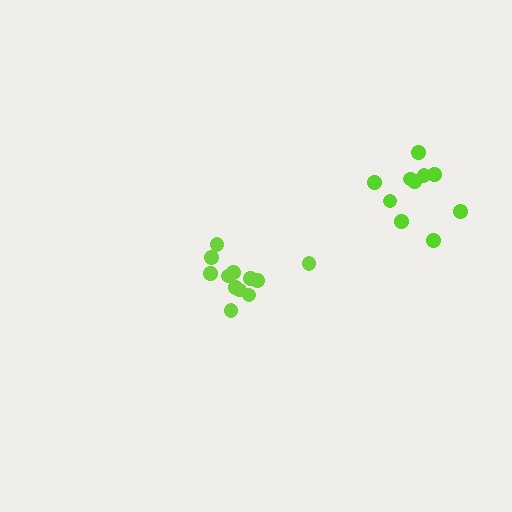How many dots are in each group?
Group 1: 12 dots, Group 2: 10 dots (22 total).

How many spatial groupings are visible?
There are 2 spatial groupings.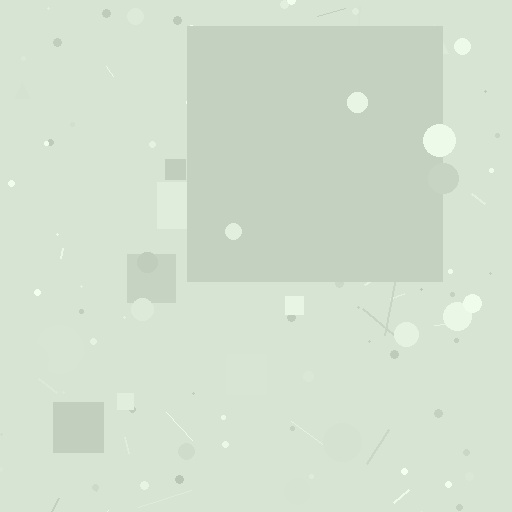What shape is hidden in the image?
A square is hidden in the image.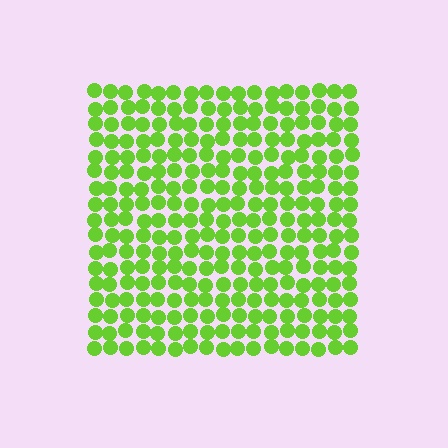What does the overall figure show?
The overall figure shows a square.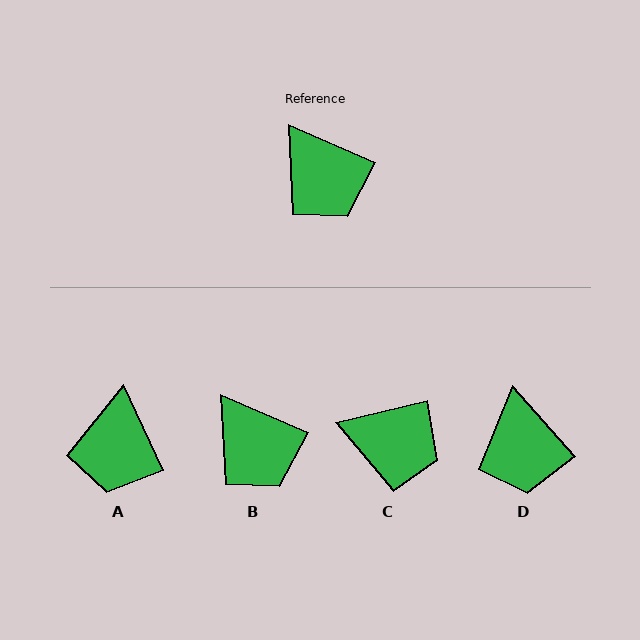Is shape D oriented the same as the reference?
No, it is off by about 25 degrees.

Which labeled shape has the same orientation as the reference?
B.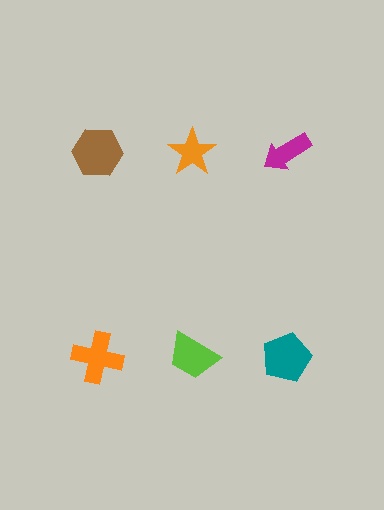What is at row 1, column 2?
An orange star.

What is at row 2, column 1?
An orange cross.